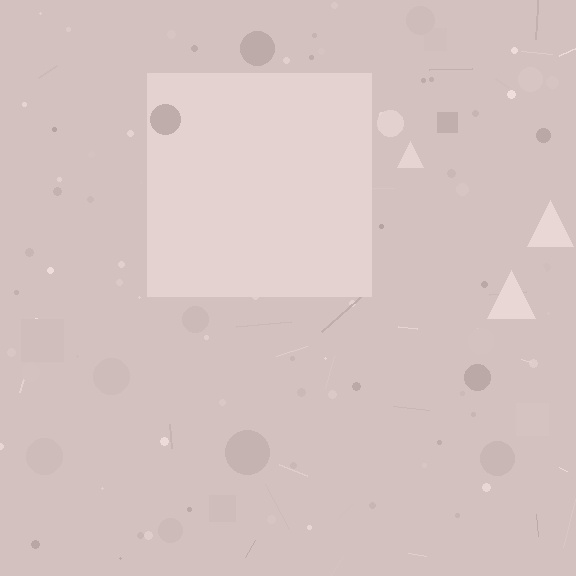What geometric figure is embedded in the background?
A square is embedded in the background.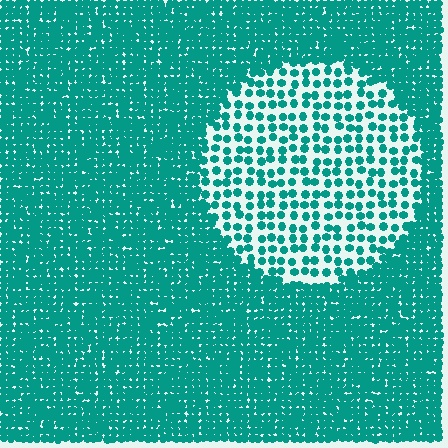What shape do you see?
I see a circle.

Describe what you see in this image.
The image contains small teal elements arranged at two different densities. A circle-shaped region is visible where the elements are less densely packed than the surrounding area.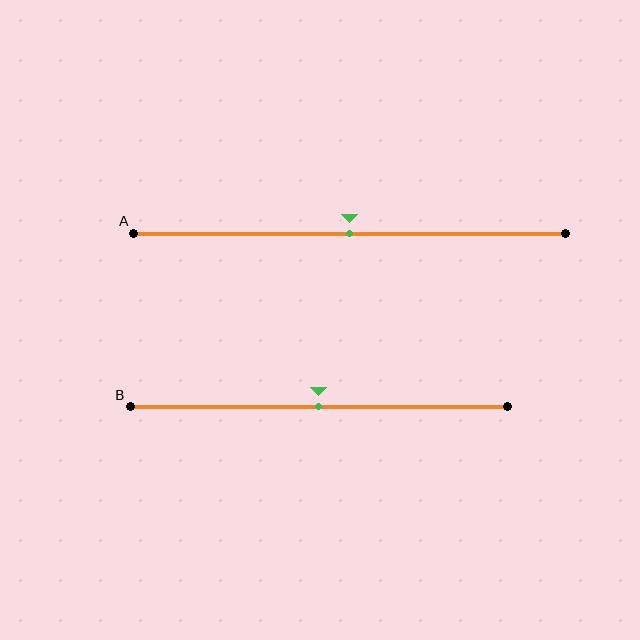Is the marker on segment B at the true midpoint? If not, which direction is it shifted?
Yes, the marker on segment B is at the true midpoint.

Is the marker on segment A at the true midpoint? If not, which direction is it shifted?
Yes, the marker on segment A is at the true midpoint.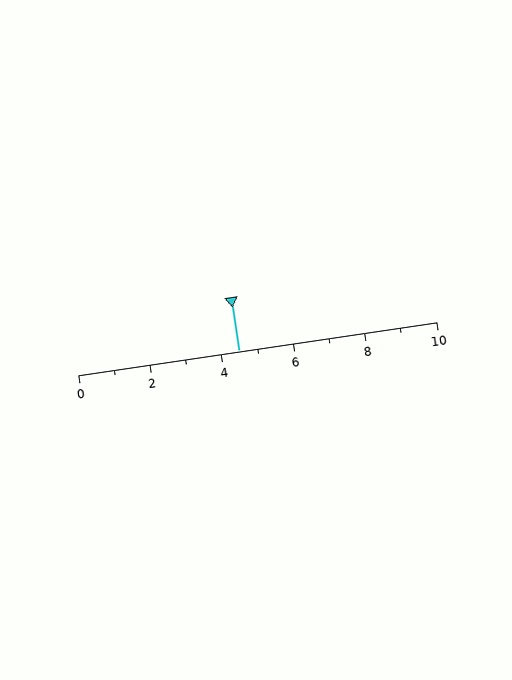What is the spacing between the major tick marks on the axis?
The major ticks are spaced 2 apart.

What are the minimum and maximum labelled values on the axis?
The axis runs from 0 to 10.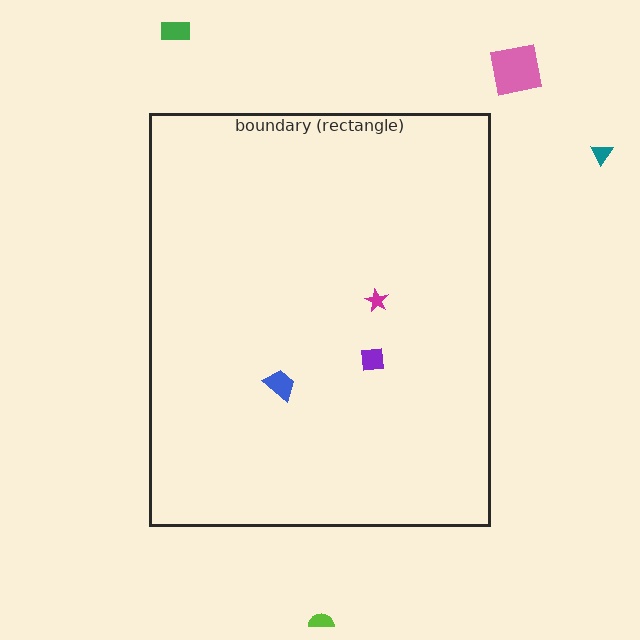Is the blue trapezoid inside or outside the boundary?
Inside.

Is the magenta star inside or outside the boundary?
Inside.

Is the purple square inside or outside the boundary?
Inside.